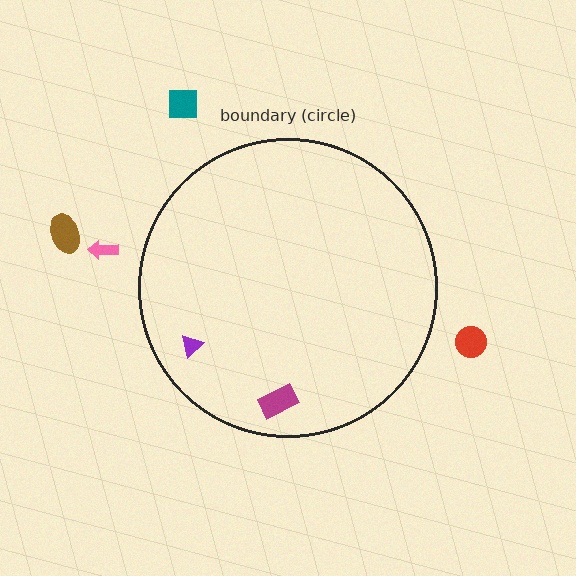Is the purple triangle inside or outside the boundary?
Inside.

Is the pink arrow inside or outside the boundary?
Outside.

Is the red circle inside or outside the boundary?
Outside.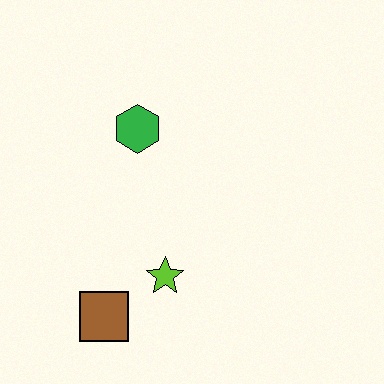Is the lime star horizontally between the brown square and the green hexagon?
No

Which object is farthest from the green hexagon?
The brown square is farthest from the green hexagon.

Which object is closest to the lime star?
The brown square is closest to the lime star.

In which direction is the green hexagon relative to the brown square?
The green hexagon is above the brown square.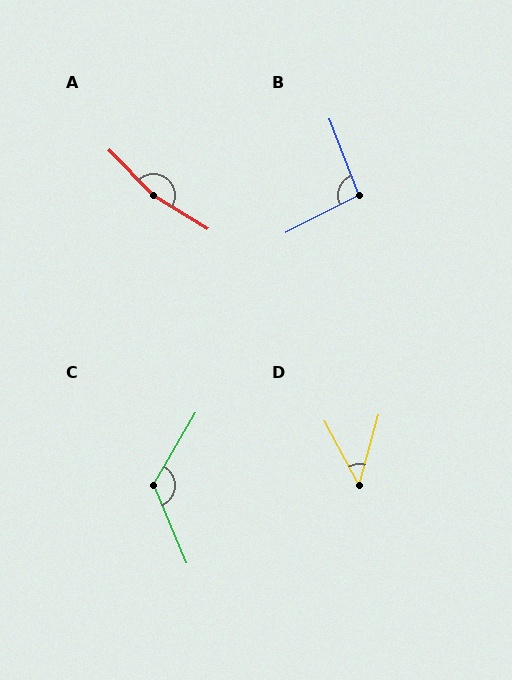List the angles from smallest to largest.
D (44°), B (95°), C (127°), A (166°).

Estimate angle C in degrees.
Approximately 127 degrees.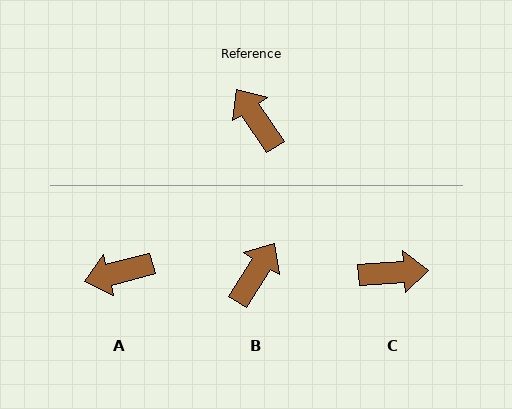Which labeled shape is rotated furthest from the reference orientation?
C, about 121 degrees away.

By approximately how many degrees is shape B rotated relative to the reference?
Approximately 67 degrees clockwise.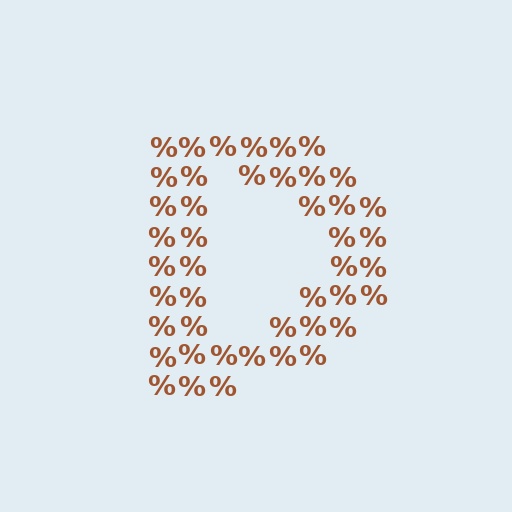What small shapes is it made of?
It is made of small percent signs.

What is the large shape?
The large shape is the letter D.